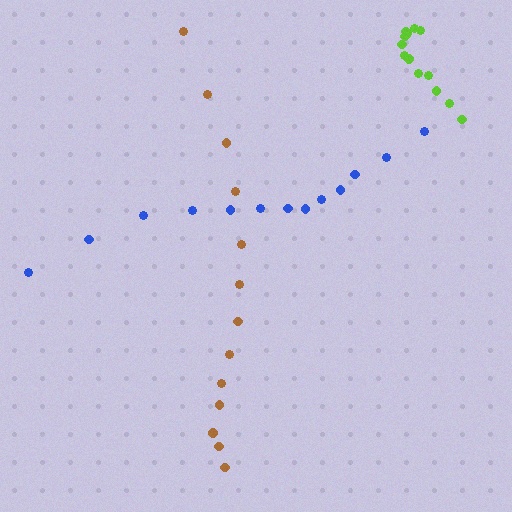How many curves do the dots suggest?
There are 3 distinct paths.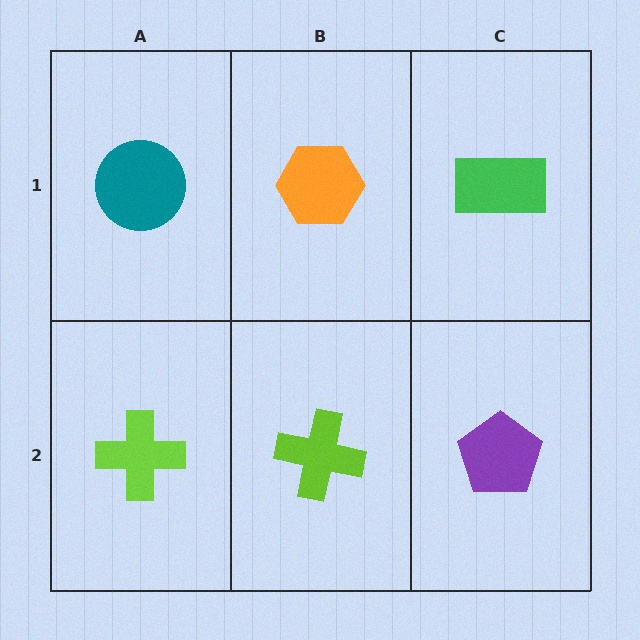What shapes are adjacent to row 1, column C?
A purple pentagon (row 2, column C), an orange hexagon (row 1, column B).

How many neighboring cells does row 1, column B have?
3.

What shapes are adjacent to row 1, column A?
A lime cross (row 2, column A), an orange hexagon (row 1, column B).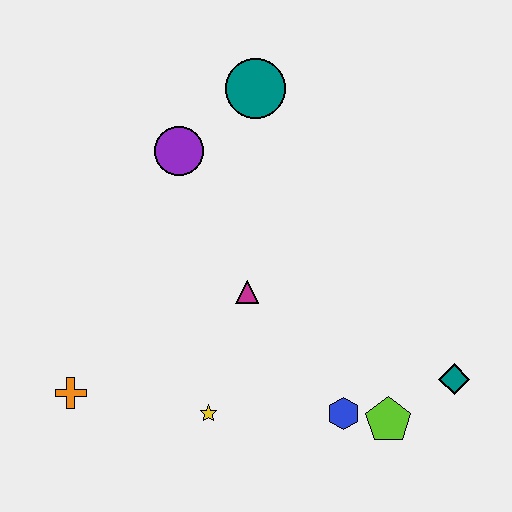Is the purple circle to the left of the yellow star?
Yes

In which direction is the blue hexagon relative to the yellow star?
The blue hexagon is to the right of the yellow star.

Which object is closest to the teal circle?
The purple circle is closest to the teal circle.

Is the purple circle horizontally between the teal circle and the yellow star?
No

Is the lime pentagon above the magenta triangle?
No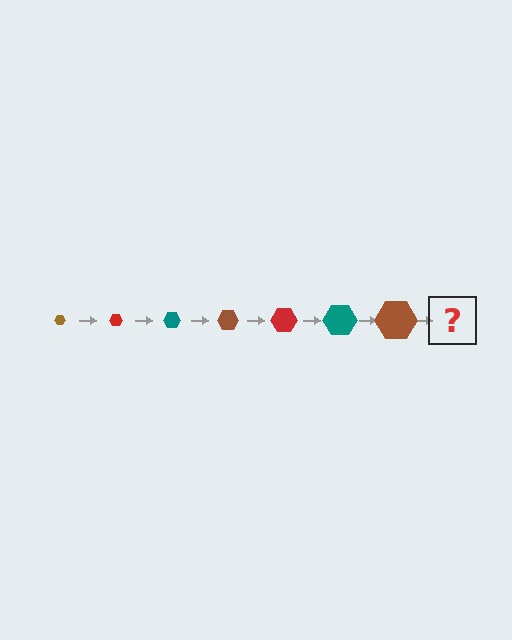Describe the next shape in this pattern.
It should be a red hexagon, larger than the previous one.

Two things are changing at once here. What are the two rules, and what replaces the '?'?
The two rules are that the hexagon grows larger each step and the color cycles through brown, red, and teal. The '?' should be a red hexagon, larger than the previous one.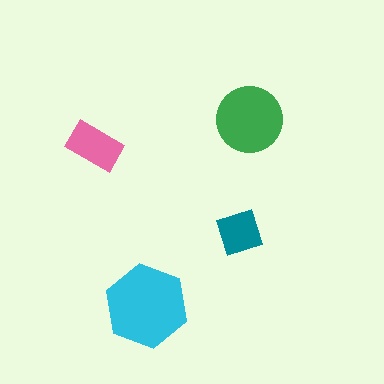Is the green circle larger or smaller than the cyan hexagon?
Smaller.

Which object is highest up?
The green circle is topmost.